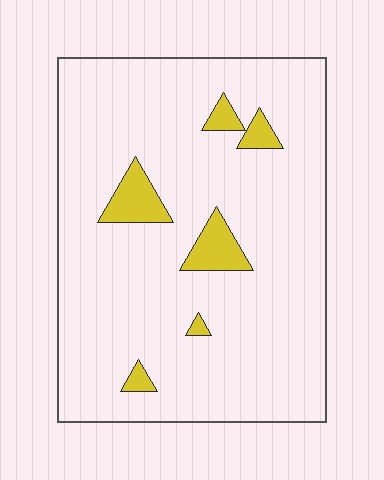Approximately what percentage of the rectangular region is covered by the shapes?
Approximately 10%.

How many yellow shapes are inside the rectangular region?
6.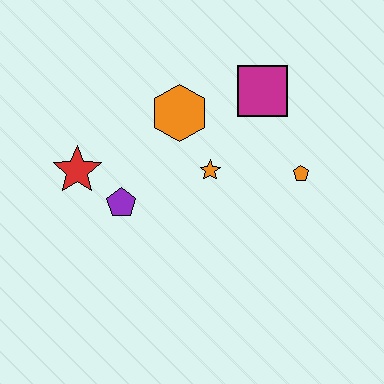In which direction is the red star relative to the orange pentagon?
The red star is to the left of the orange pentagon.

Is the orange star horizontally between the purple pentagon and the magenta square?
Yes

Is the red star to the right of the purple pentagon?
No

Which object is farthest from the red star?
The orange pentagon is farthest from the red star.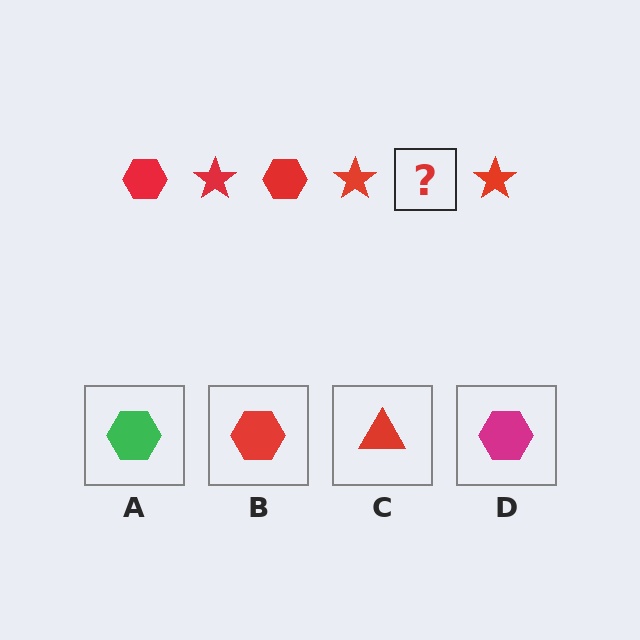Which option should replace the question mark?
Option B.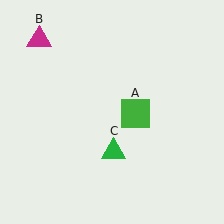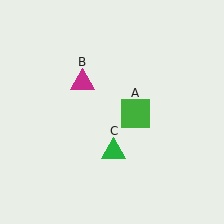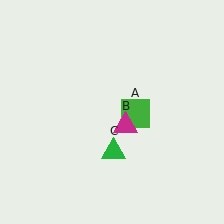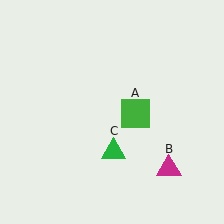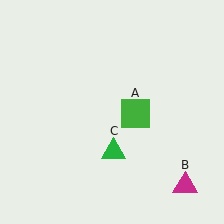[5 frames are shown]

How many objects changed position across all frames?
1 object changed position: magenta triangle (object B).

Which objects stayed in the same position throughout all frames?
Green square (object A) and green triangle (object C) remained stationary.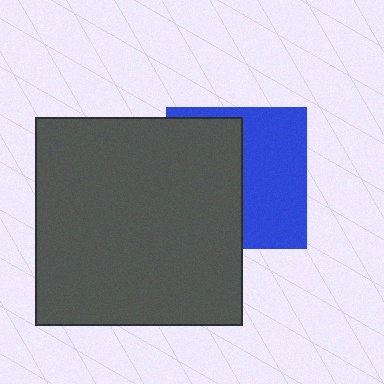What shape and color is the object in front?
The object in front is a dark gray square.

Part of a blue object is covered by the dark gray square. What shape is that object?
It is a square.